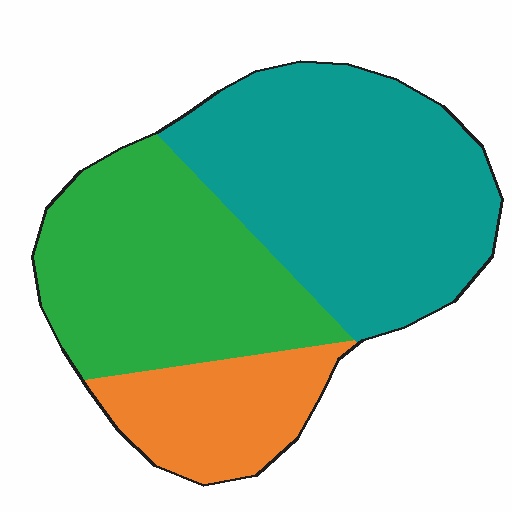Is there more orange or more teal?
Teal.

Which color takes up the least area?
Orange, at roughly 15%.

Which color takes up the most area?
Teal, at roughly 45%.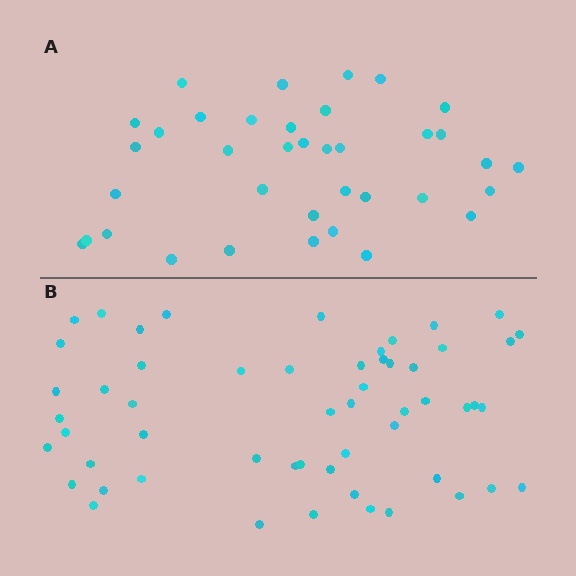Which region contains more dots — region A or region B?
Region B (the bottom region) has more dots.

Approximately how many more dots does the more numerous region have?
Region B has approximately 20 more dots than region A.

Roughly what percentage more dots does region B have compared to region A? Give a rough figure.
About 50% more.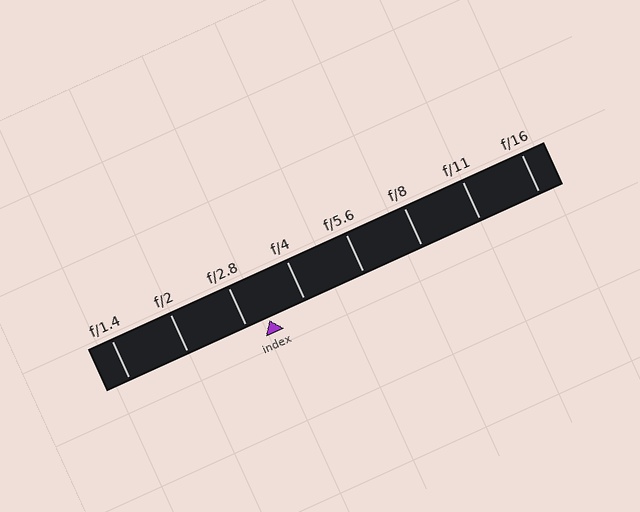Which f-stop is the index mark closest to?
The index mark is closest to f/2.8.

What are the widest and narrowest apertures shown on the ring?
The widest aperture shown is f/1.4 and the narrowest is f/16.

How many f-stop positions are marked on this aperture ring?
There are 8 f-stop positions marked.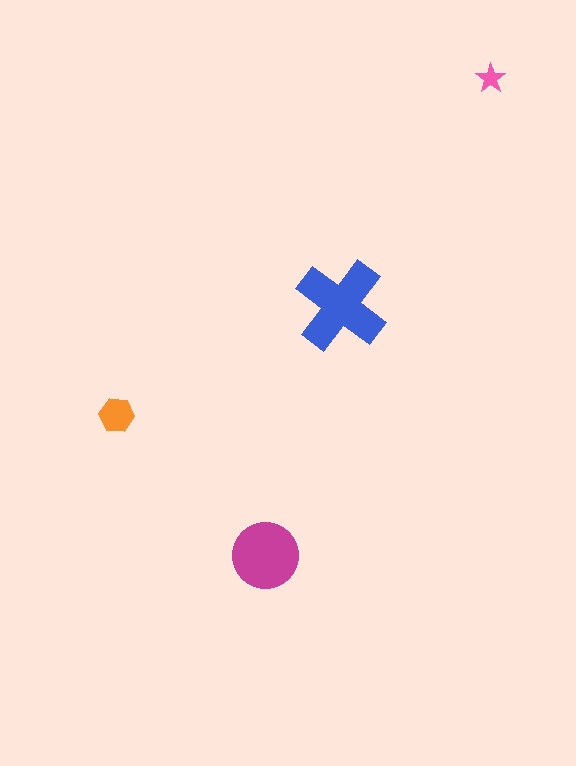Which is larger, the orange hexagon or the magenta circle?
The magenta circle.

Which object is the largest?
The blue cross.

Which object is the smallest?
The pink star.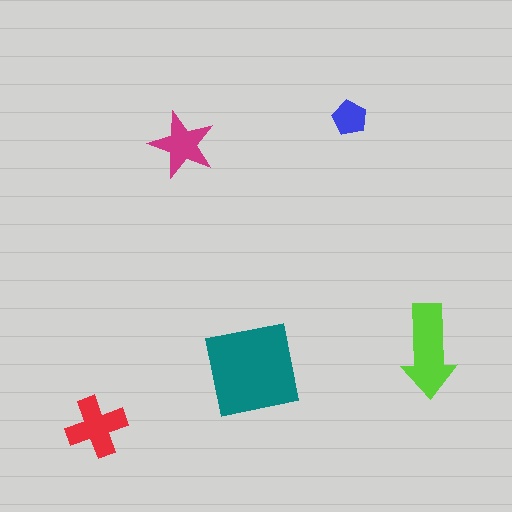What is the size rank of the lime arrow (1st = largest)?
2nd.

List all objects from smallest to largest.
The blue pentagon, the magenta star, the red cross, the lime arrow, the teal square.